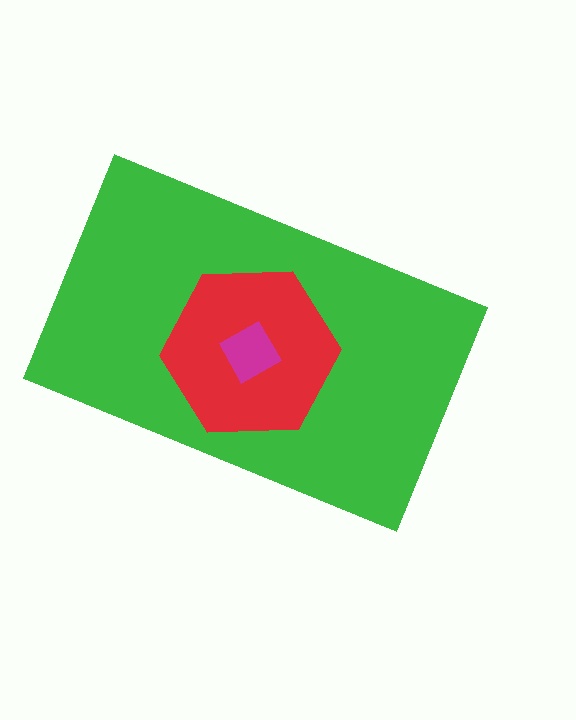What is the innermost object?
The magenta diamond.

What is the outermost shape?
The green rectangle.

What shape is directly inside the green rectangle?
The red hexagon.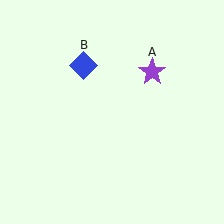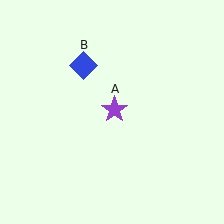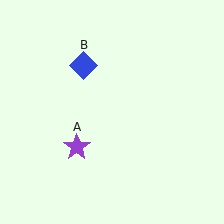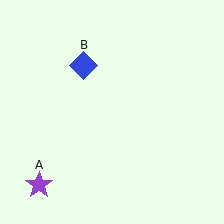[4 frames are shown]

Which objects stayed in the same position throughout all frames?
Blue diamond (object B) remained stationary.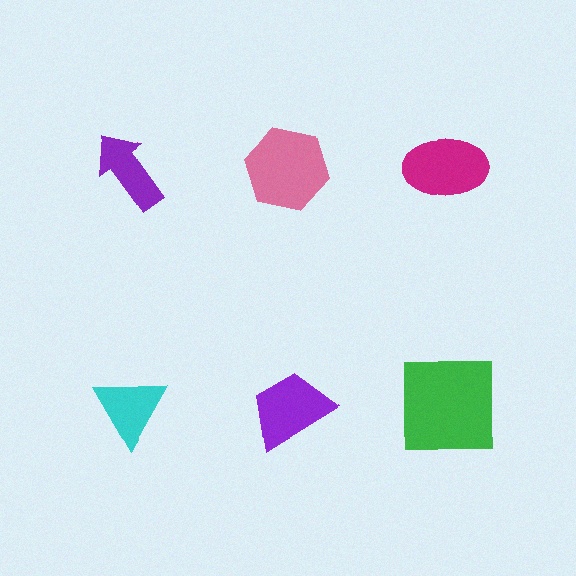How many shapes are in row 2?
3 shapes.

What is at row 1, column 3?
A magenta ellipse.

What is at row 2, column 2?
A purple trapezoid.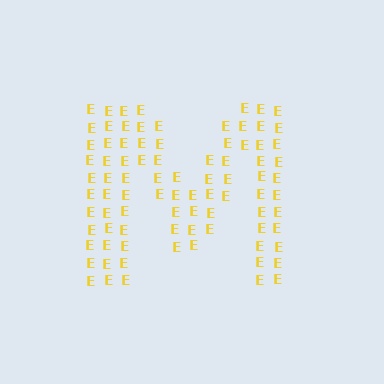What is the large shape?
The large shape is the letter M.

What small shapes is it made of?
It is made of small letter E's.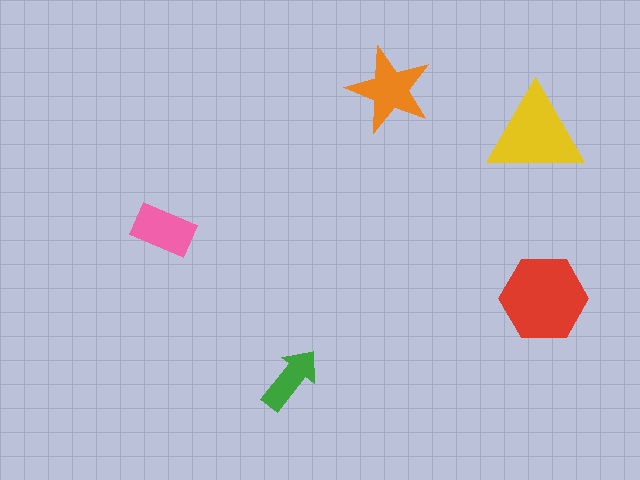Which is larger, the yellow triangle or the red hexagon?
The red hexagon.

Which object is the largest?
The red hexagon.